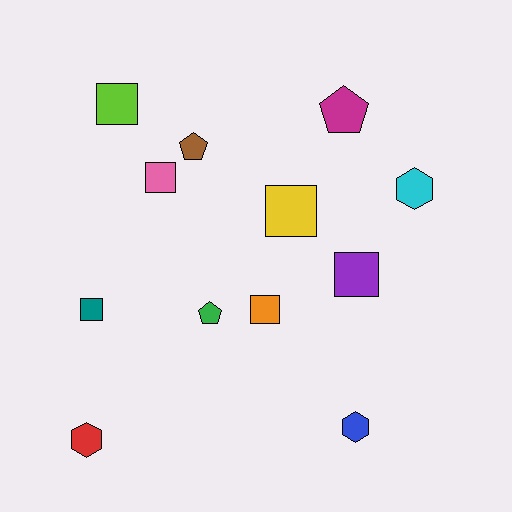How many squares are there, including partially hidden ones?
There are 6 squares.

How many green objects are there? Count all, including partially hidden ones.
There is 1 green object.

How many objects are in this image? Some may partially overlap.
There are 12 objects.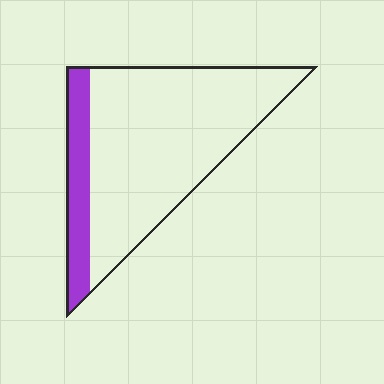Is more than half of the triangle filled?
No.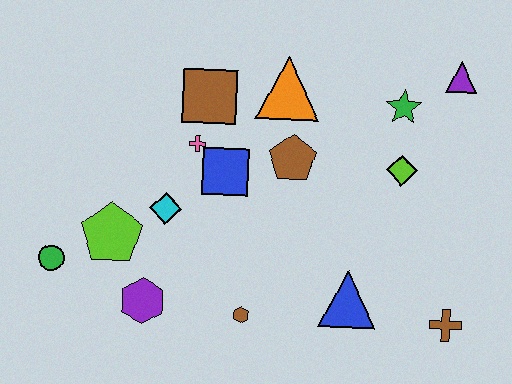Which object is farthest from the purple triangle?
The green circle is farthest from the purple triangle.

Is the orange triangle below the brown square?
No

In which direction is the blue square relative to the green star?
The blue square is to the left of the green star.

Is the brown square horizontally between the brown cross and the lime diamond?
No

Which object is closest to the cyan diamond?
The lime pentagon is closest to the cyan diamond.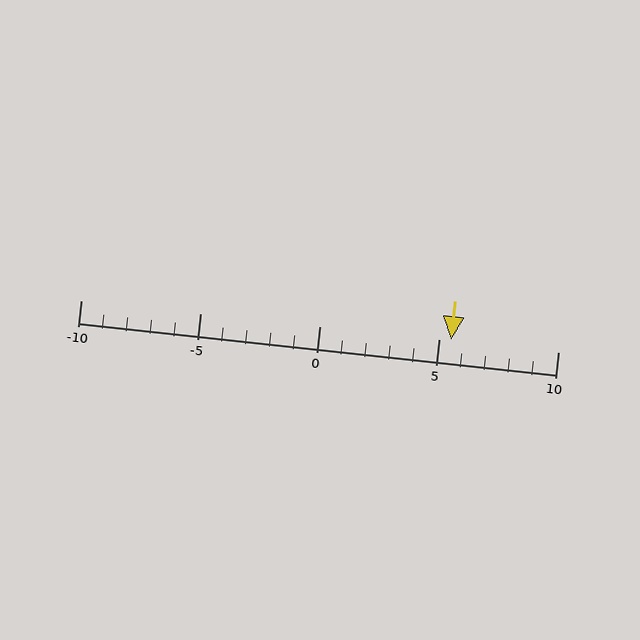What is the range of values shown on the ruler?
The ruler shows values from -10 to 10.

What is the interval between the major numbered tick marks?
The major tick marks are spaced 5 units apart.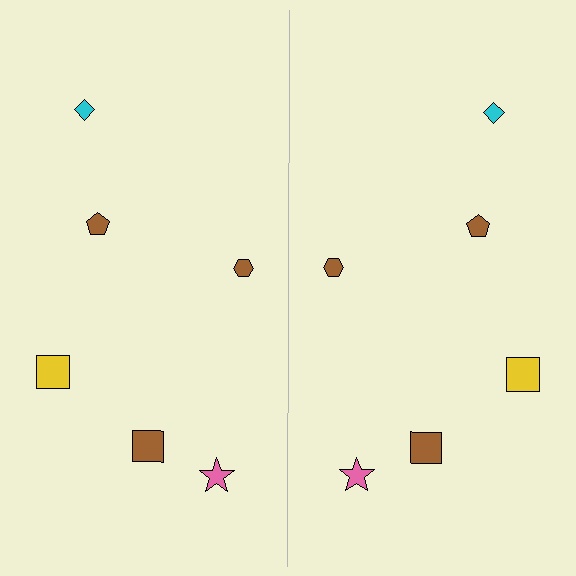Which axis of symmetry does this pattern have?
The pattern has a vertical axis of symmetry running through the center of the image.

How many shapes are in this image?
There are 12 shapes in this image.